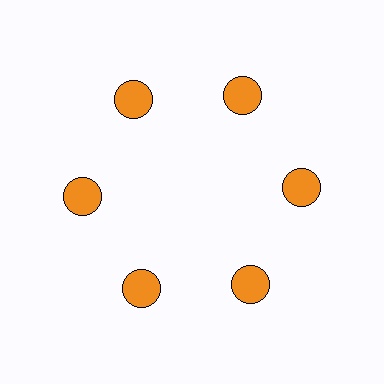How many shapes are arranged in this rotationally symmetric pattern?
There are 6 shapes, arranged in 6 groups of 1.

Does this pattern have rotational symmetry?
Yes, this pattern has 6-fold rotational symmetry. It looks the same after rotating 60 degrees around the center.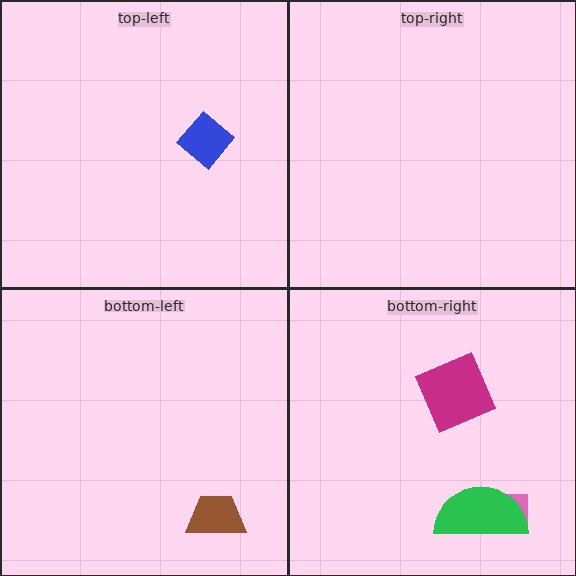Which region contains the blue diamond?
The top-left region.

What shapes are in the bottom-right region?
The magenta square, the pink rectangle, the green semicircle.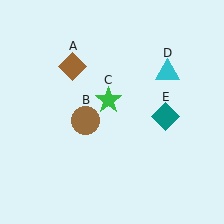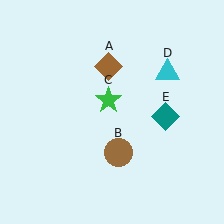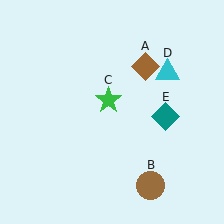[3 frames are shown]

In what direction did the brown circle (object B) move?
The brown circle (object B) moved down and to the right.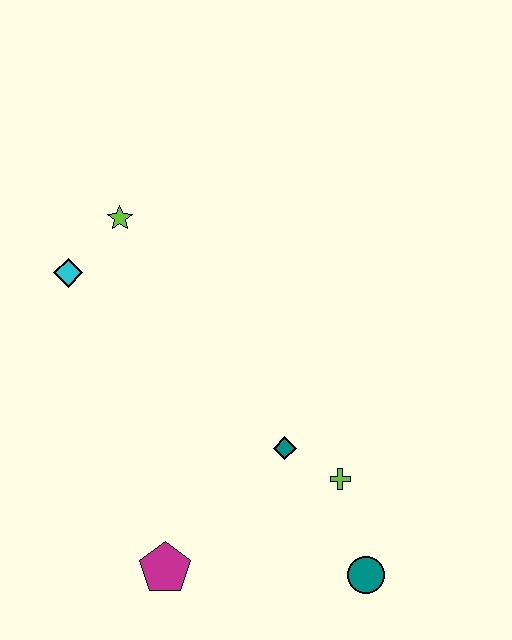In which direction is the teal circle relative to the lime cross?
The teal circle is below the lime cross.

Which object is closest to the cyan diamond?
The lime star is closest to the cyan diamond.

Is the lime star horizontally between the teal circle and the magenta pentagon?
No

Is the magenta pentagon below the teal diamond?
Yes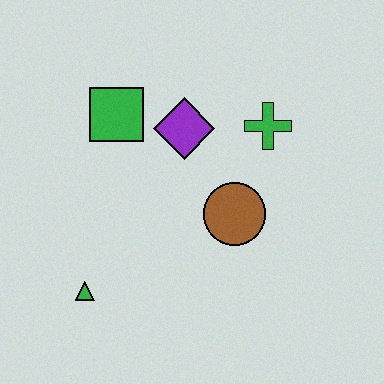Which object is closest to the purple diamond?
The green square is closest to the purple diamond.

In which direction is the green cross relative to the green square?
The green cross is to the right of the green square.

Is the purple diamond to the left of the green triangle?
No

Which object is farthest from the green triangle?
The green cross is farthest from the green triangle.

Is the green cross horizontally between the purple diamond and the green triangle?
No